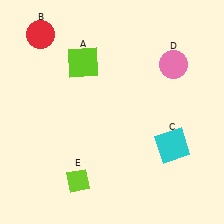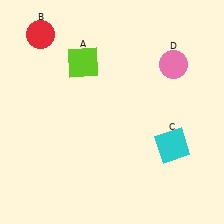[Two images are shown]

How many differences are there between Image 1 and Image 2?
There is 1 difference between the two images.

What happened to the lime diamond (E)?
The lime diamond (E) was removed in Image 2. It was in the bottom-left area of Image 1.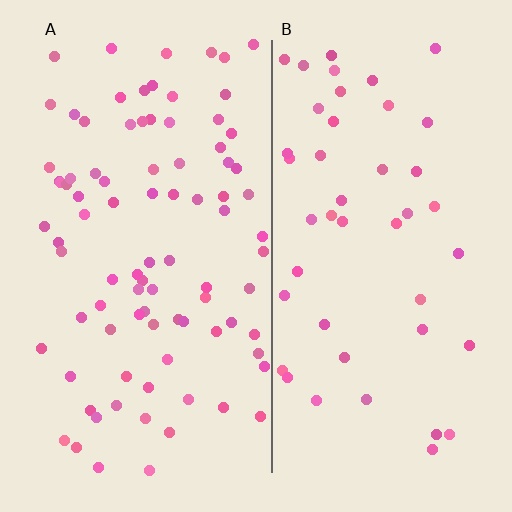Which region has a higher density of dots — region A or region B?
A (the left).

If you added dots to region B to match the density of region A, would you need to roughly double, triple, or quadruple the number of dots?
Approximately double.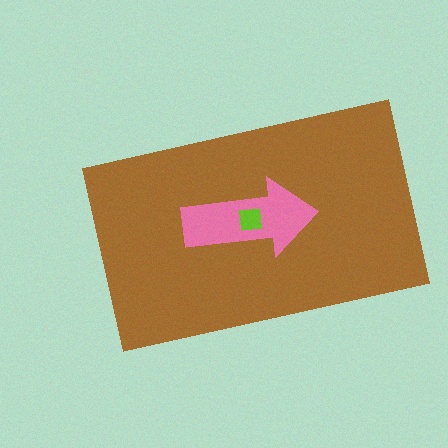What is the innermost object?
The lime square.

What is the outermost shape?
The brown rectangle.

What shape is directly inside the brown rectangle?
The pink arrow.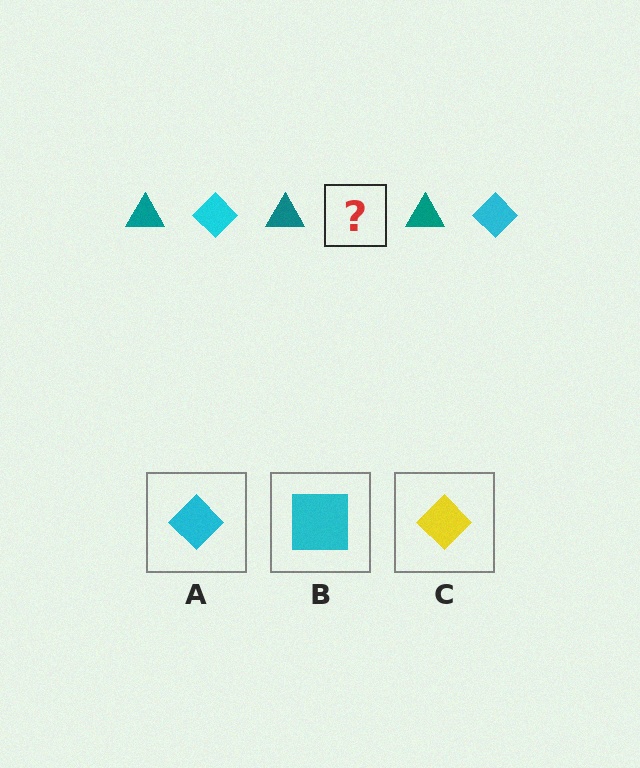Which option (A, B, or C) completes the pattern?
A.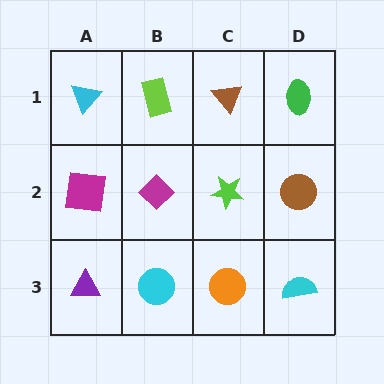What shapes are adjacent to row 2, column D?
A green ellipse (row 1, column D), a cyan semicircle (row 3, column D), a lime star (row 2, column C).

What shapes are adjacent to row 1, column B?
A magenta diamond (row 2, column B), a cyan triangle (row 1, column A), a brown triangle (row 1, column C).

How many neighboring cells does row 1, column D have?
2.